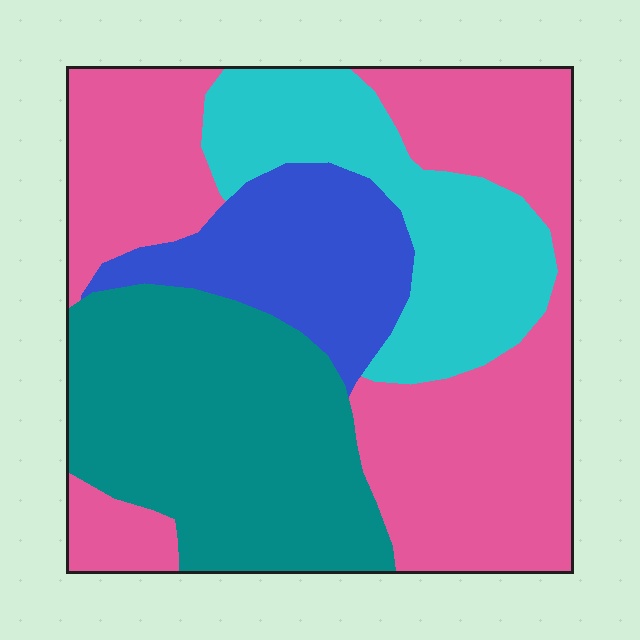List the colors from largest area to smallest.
From largest to smallest: pink, teal, cyan, blue.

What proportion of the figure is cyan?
Cyan takes up about one fifth (1/5) of the figure.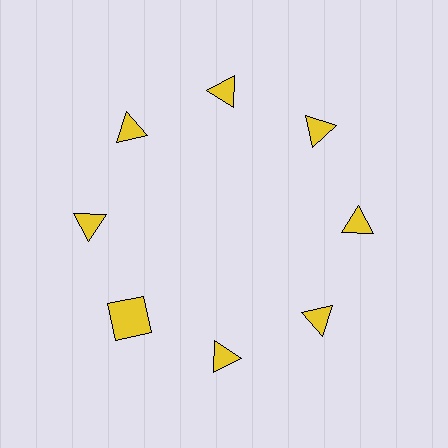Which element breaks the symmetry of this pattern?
The yellow square at roughly the 8 o'clock position breaks the symmetry. All other shapes are yellow triangles.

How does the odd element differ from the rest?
It has a different shape: square instead of triangle.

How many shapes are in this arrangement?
There are 8 shapes arranged in a ring pattern.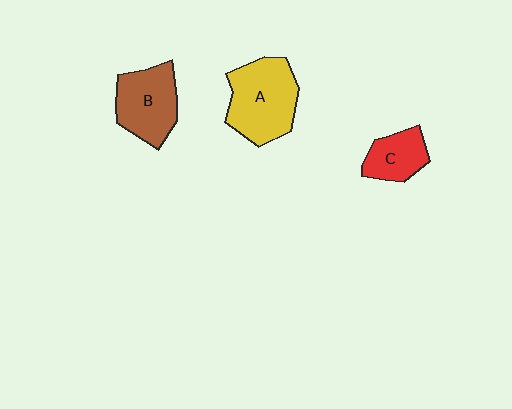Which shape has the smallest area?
Shape C (red).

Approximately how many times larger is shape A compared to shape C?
Approximately 1.9 times.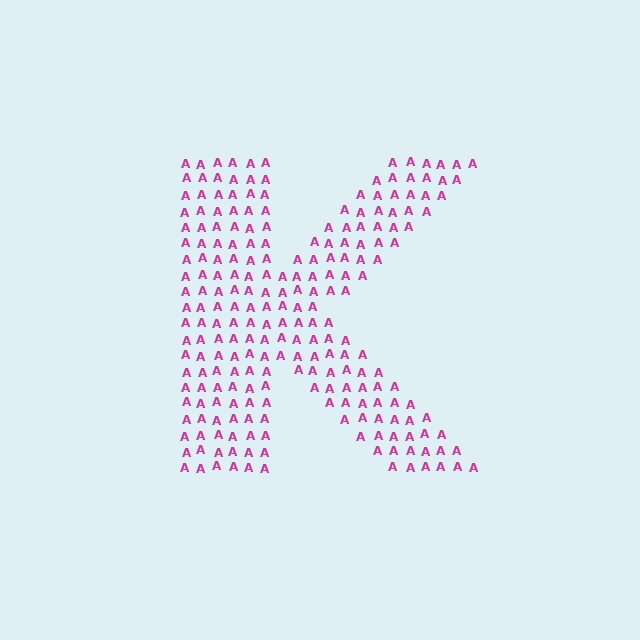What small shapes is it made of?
It is made of small letter A's.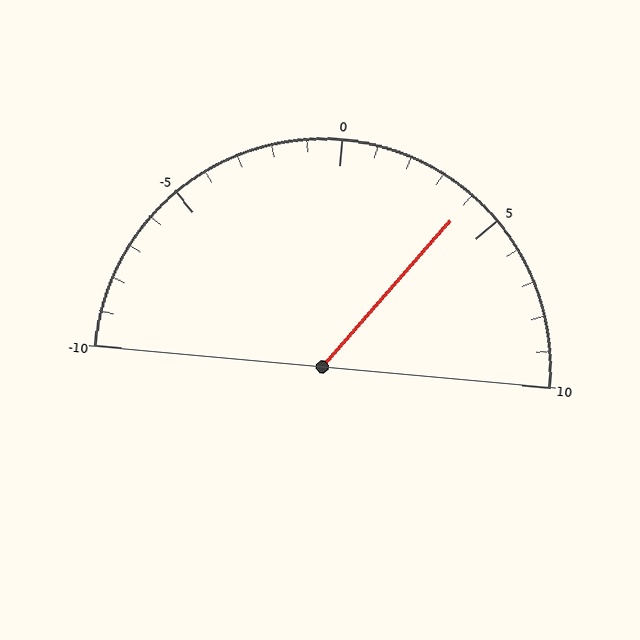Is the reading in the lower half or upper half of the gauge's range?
The reading is in the upper half of the range (-10 to 10).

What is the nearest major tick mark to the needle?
The nearest major tick mark is 5.